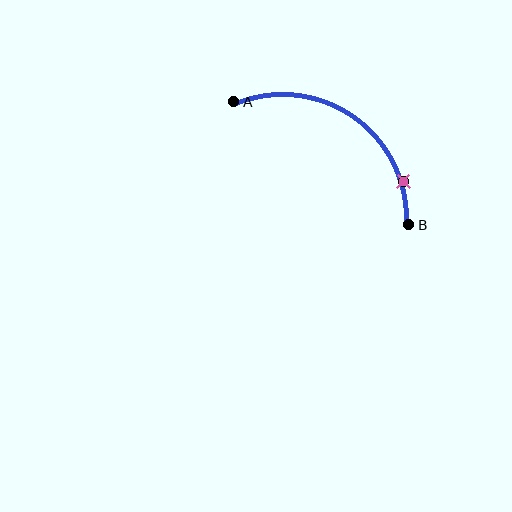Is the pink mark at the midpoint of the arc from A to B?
No. The pink mark lies on the arc but is closer to endpoint B. The arc midpoint would be at the point on the curve equidistant along the arc from both A and B.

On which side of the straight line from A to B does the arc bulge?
The arc bulges above and to the right of the straight line connecting A and B.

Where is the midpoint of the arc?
The arc midpoint is the point on the curve farthest from the straight line joining A and B. It sits above and to the right of that line.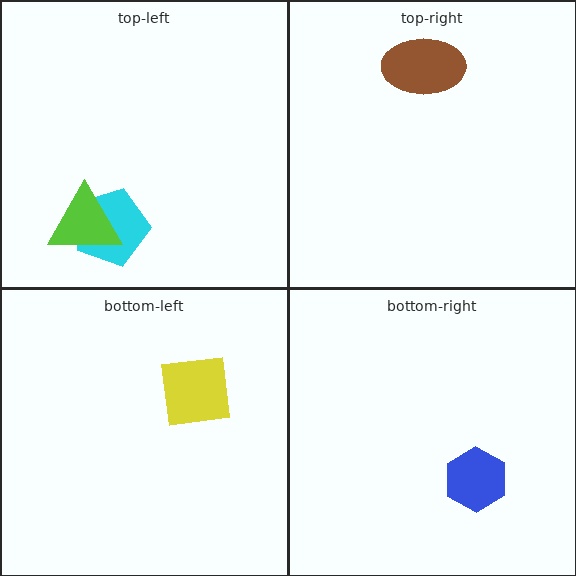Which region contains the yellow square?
The bottom-left region.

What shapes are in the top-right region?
The brown ellipse.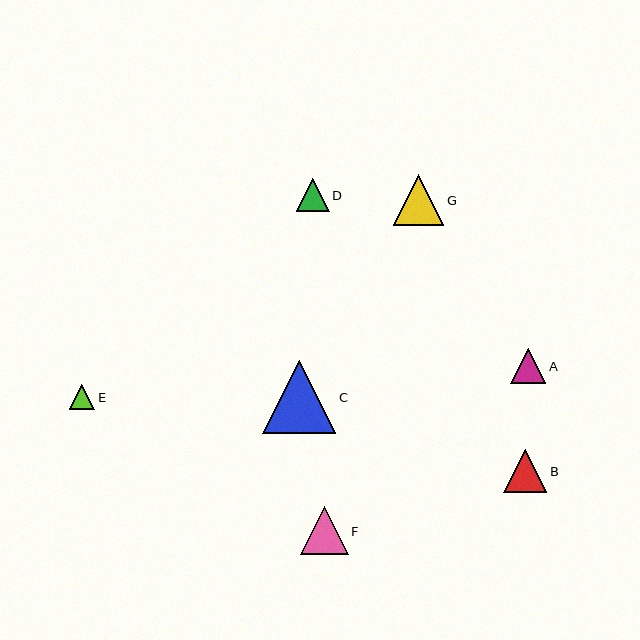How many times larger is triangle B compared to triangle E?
Triangle B is approximately 1.7 times the size of triangle E.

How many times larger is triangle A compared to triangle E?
Triangle A is approximately 1.4 times the size of triangle E.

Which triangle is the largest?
Triangle C is the largest with a size of approximately 73 pixels.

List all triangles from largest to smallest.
From largest to smallest: C, G, F, B, A, D, E.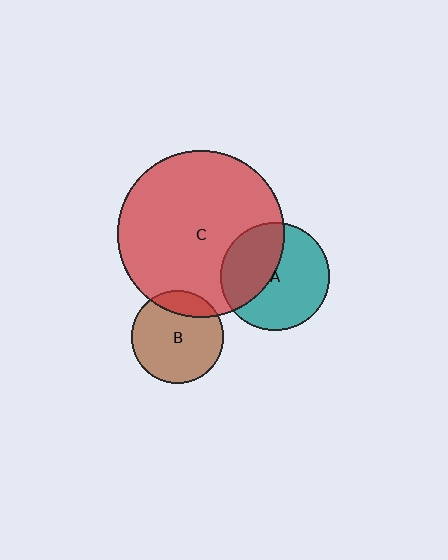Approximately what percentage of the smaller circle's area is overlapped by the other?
Approximately 15%.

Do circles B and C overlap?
Yes.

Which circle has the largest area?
Circle C (red).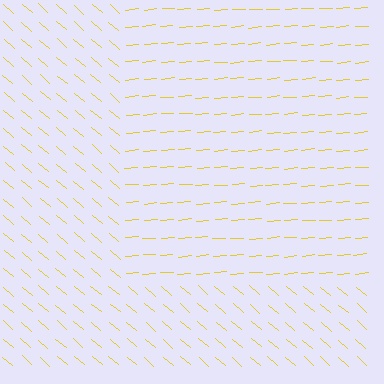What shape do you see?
I see a rectangle.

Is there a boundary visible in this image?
Yes, there is a texture boundary formed by a change in line orientation.